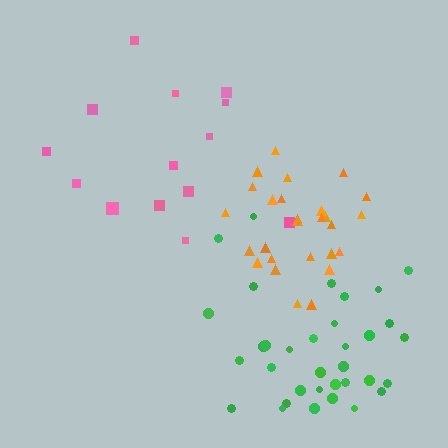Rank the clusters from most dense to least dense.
orange, green, pink.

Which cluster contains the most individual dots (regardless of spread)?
Green (34).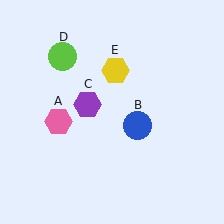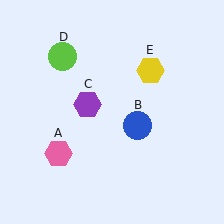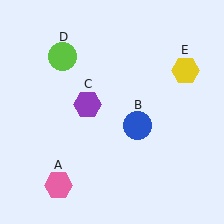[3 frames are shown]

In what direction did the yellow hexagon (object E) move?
The yellow hexagon (object E) moved right.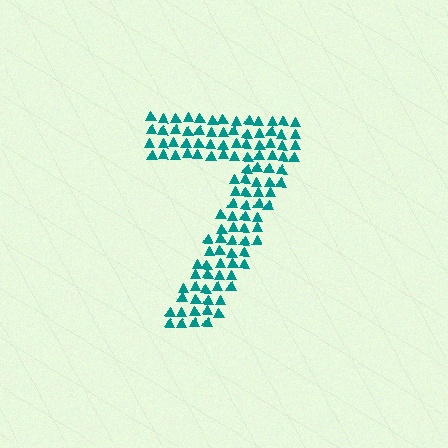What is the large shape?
The large shape is the digit 7.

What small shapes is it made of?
It is made of small triangles.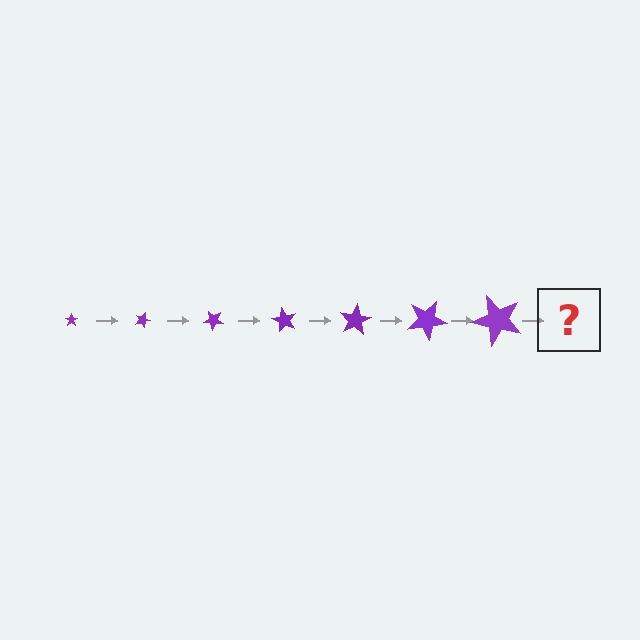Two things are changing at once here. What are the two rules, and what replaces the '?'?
The two rules are that the star grows larger each step and it rotates 20 degrees each step. The '?' should be a star, larger than the previous one and rotated 140 degrees from the start.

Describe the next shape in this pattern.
It should be a star, larger than the previous one and rotated 140 degrees from the start.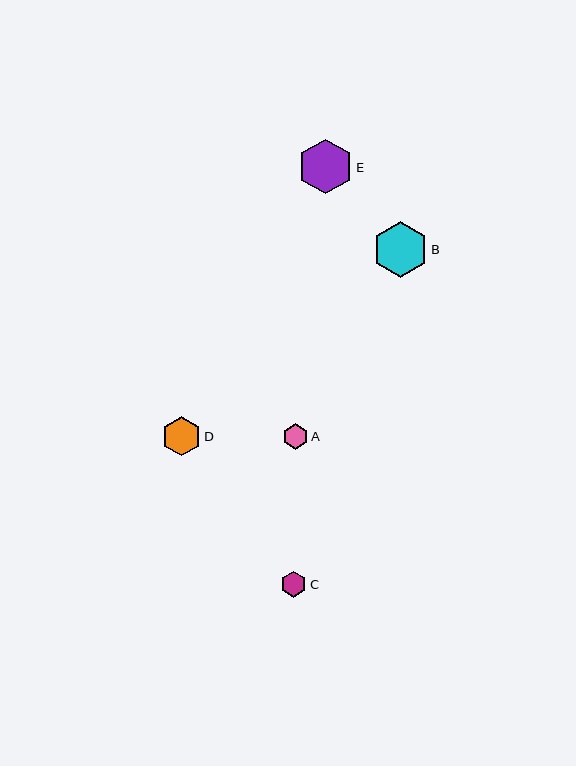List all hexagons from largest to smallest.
From largest to smallest: B, E, D, C, A.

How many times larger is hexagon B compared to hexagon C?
Hexagon B is approximately 2.1 times the size of hexagon C.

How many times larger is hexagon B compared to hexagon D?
Hexagon B is approximately 1.4 times the size of hexagon D.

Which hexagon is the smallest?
Hexagon A is the smallest with a size of approximately 26 pixels.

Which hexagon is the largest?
Hexagon B is the largest with a size of approximately 55 pixels.